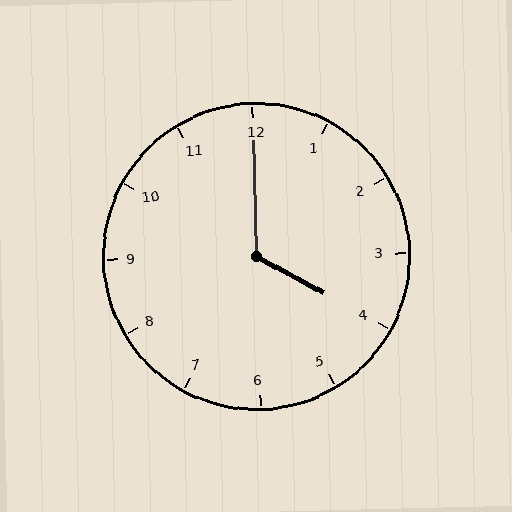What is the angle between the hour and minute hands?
Approximately 120 degrees.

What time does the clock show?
4:00.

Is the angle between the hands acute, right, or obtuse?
It is obtuse.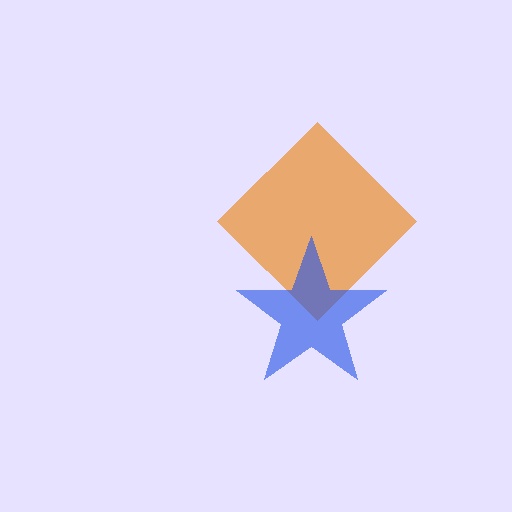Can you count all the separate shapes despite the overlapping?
Yes, there are 2 separate shapes.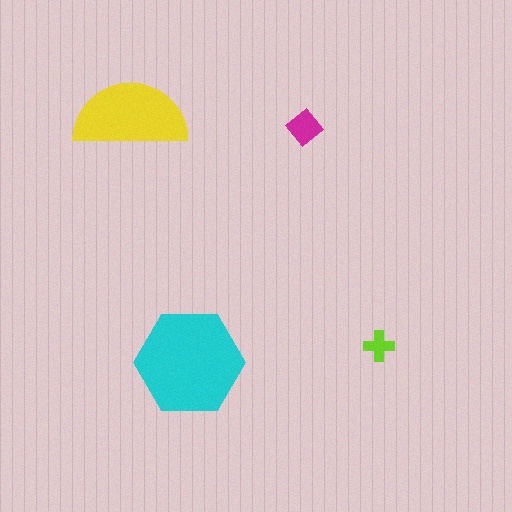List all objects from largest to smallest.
The cyan hexagon, the yellow semicircle, the magenta diamond, the lime cross.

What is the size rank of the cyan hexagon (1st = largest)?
1st.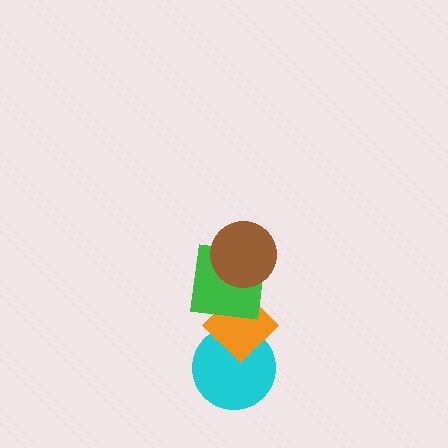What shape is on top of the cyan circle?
The orange diamond is on top of the cyan circle.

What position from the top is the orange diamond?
The orange diamond is 3rd from the top.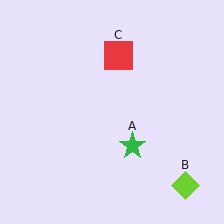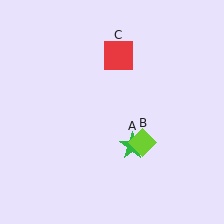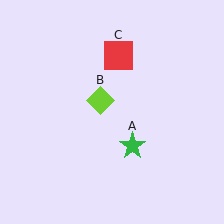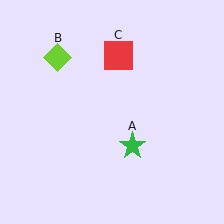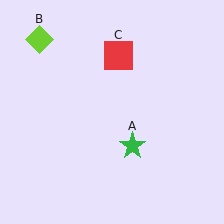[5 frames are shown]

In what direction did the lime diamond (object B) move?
The lime diamond (object B) moved up and to the left.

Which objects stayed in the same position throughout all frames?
Green star (object A) and red square (object C) remained stationary.